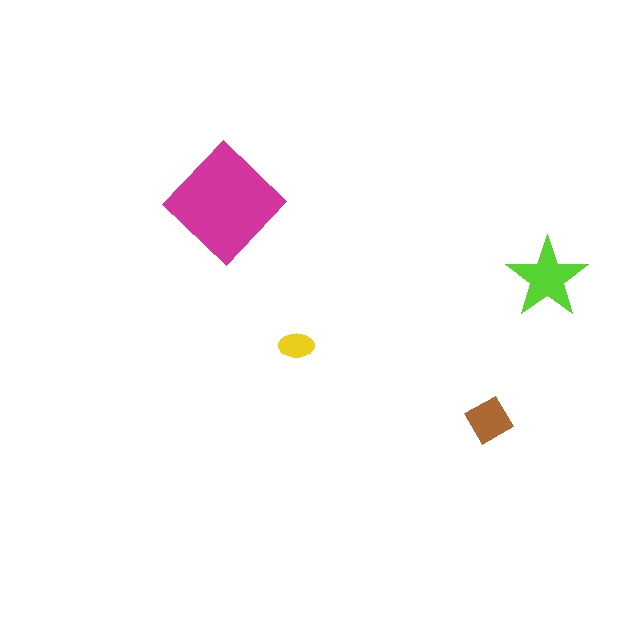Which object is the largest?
The magenta diamond.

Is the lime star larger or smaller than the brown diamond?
Larger.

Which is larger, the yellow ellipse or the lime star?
The lime star.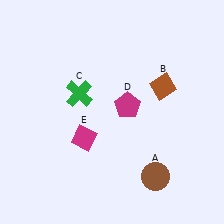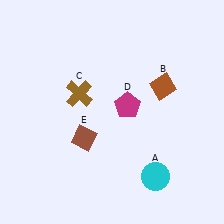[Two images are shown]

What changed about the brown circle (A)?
In Image 1, A is brown. In Image 2, it changed to cyan.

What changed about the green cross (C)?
In Image 1, C is green. In Image 2, it changed to brown.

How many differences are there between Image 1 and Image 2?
There are 3 differences between the two images.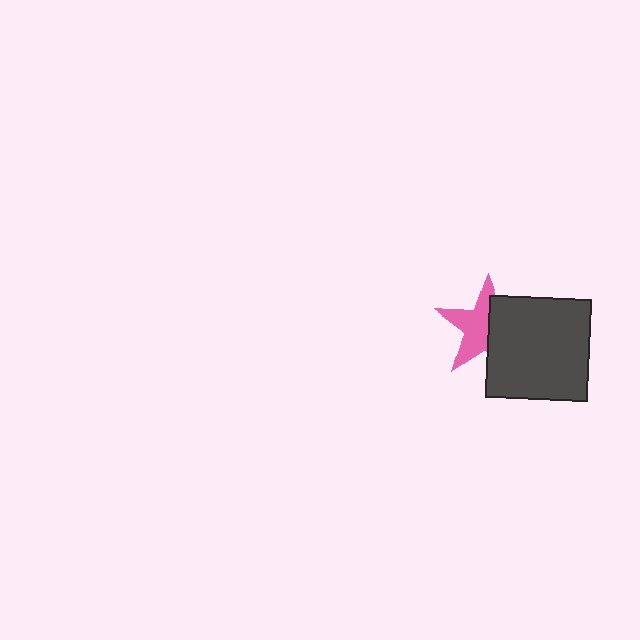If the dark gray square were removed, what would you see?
You would see the complete pink star.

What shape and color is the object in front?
The object in front is a dark gray square.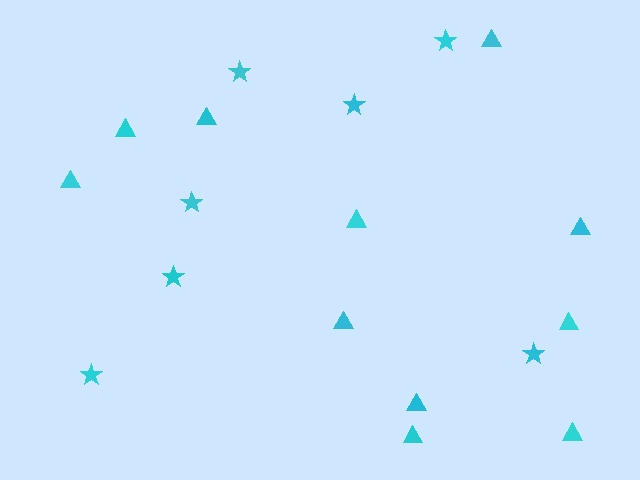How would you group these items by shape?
There are 2 groups: one group of stars (7) and one group of triangles (11).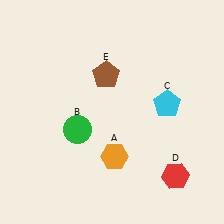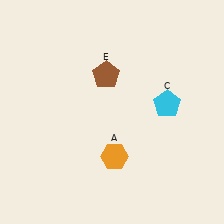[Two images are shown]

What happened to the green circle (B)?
The green circle (B) was removed in Image 2. It was in the bottom-left area of Image 1.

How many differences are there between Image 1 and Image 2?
There are 2 differences between the two images.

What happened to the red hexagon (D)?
The red hexagon (D) was removed in Image 2. It was in the bottom-right area of Image 1.